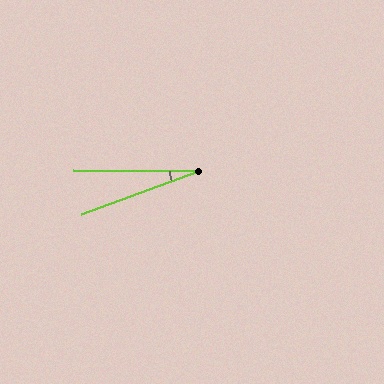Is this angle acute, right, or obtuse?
It is acute.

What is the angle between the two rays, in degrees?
Approximately 21 degrees.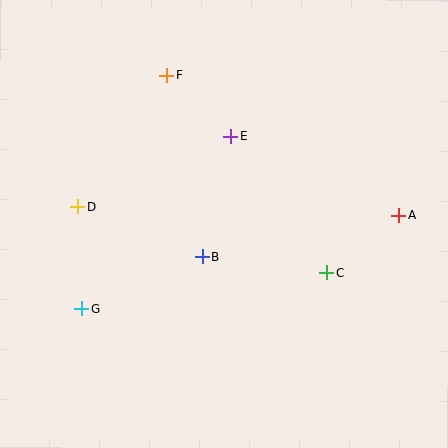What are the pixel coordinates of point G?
Point G is at (81, 308).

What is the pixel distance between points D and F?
The distance between D and F is 159 pixels.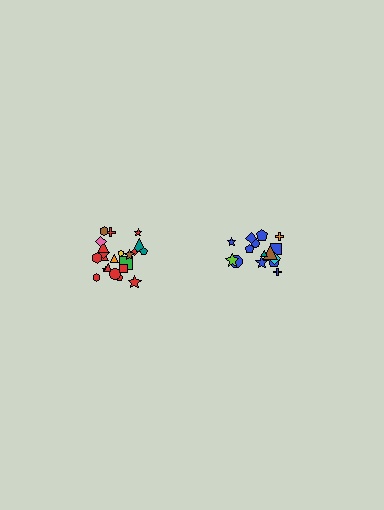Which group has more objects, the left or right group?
The left group.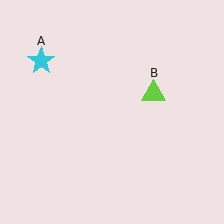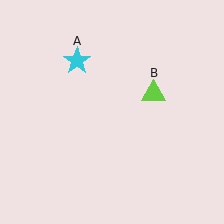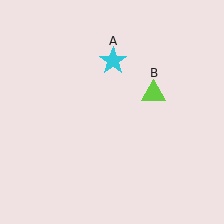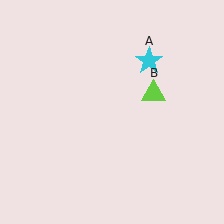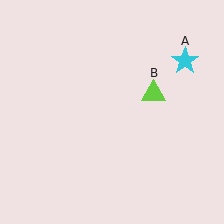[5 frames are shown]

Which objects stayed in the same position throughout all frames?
Lime triangle (object B) remained stationary.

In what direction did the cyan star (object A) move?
The cyan star (object A) moved right.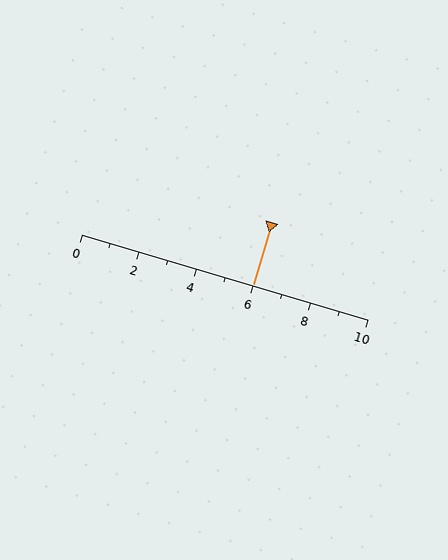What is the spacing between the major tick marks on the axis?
The major ticks are spaced 2 apart.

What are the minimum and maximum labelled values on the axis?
The axis runs from 0 to 10.